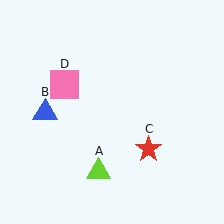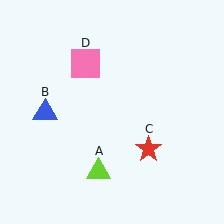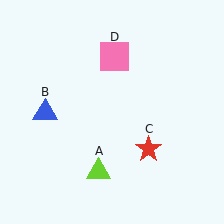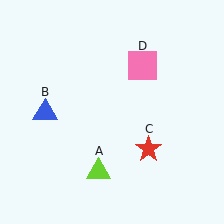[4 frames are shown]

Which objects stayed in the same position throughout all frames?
Lime triangle (object A) and blue triangle (object B) and red star (object C) remained stationary.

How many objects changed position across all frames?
1 object changed position: pink square (object D).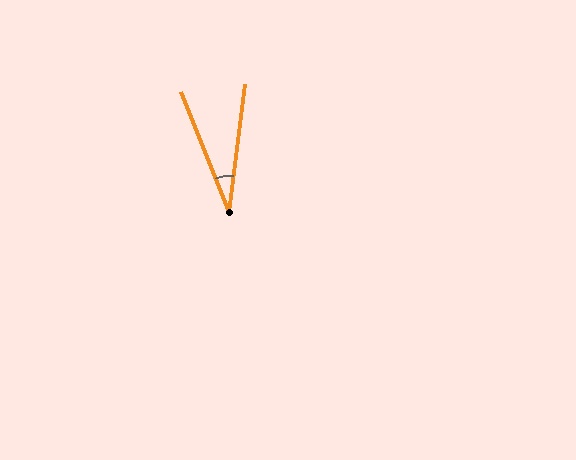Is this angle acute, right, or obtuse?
It is acute.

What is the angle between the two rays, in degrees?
Approximately 29 degrees.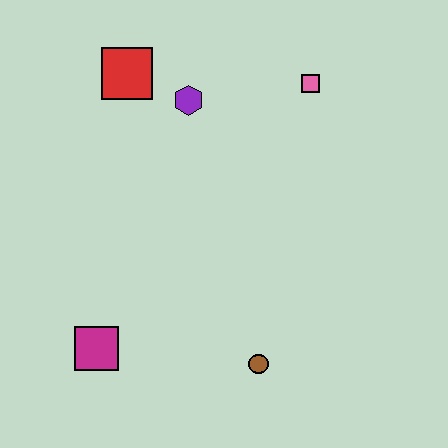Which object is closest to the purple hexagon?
The red square is closest to the purple hexagon.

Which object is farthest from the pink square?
The magenta square is farthest from the pink square.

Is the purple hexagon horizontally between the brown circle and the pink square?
No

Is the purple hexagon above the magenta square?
Yes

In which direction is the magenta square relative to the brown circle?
The magenta square is to the left of the brown circle.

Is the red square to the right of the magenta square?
Yes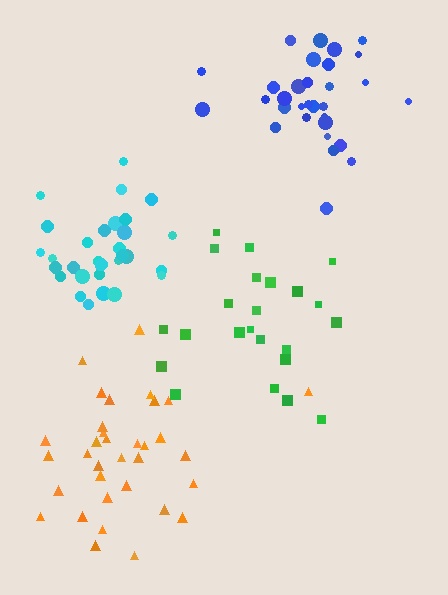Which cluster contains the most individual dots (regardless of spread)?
Orange (34).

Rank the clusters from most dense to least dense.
blue, cyan, orange, green.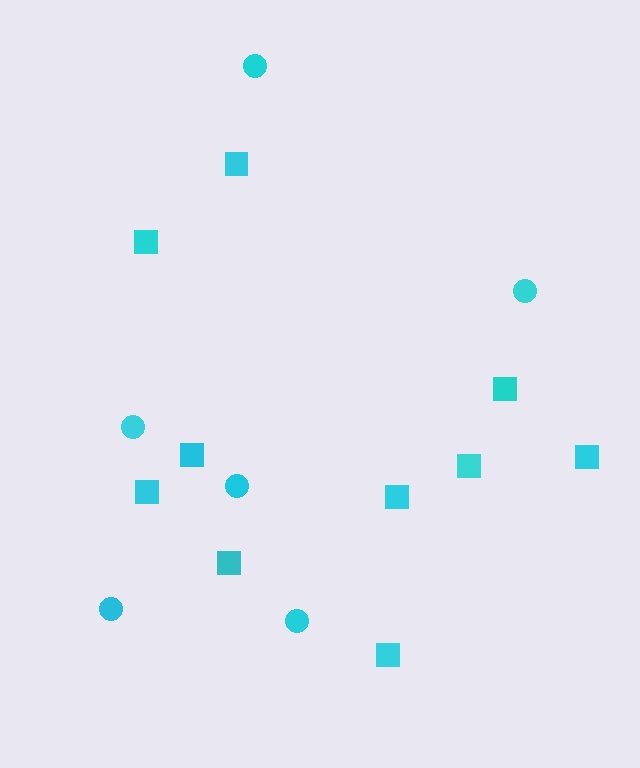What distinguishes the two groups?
There are 2 groups: one group of circles (6) and one group of squares (10).